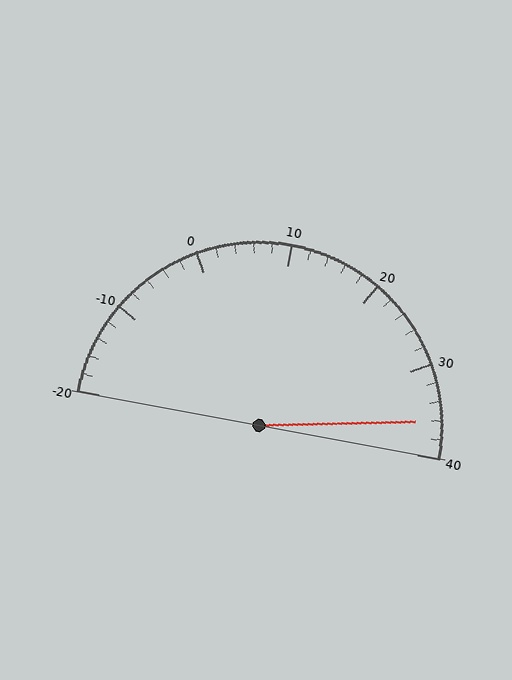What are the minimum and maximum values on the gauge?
The gauge ranges from -20 to 40.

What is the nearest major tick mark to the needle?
The nearest major tick mark is 40.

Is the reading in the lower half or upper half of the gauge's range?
The reading is in the upper half of the range (-20 to 40).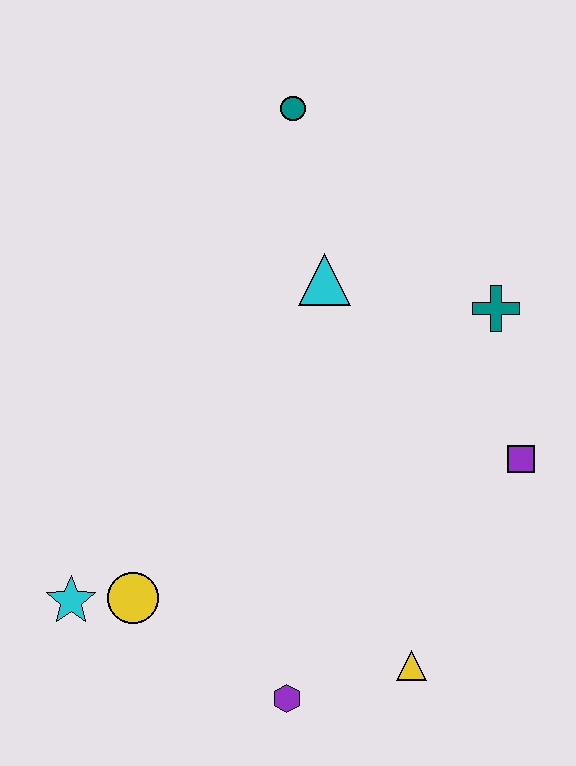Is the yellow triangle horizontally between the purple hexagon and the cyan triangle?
No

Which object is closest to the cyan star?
The yellow circle is closest to the cyan star.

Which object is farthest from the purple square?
The cyan star is farthest from the purple square.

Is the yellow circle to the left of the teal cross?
Yes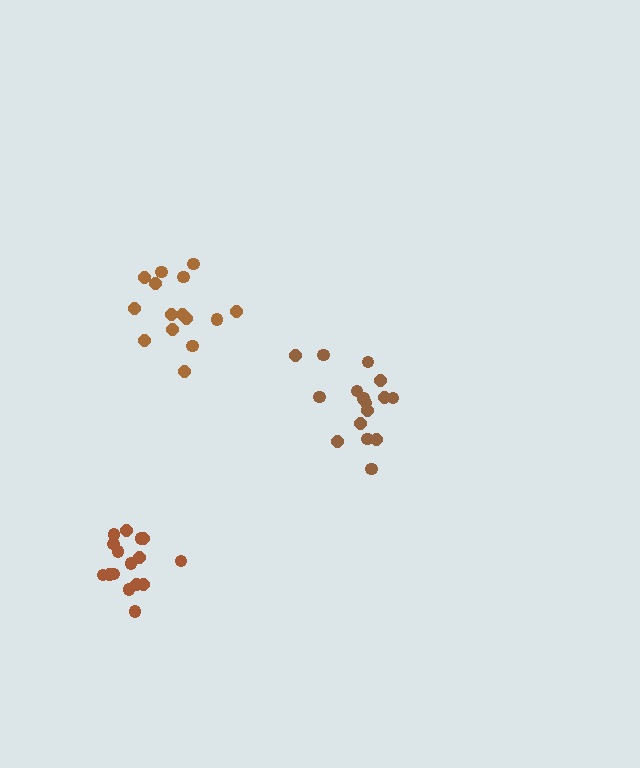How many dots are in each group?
Group 1: 16 dots, Group 2: 15 dots, Group 3: 17 dots (48 total).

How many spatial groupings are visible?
There are 3 spatial groupings.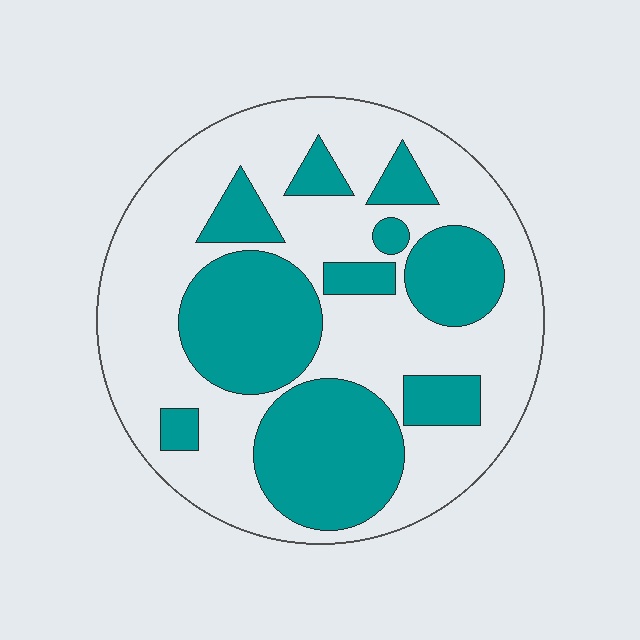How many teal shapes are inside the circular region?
10.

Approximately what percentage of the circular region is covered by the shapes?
Approximately 40%.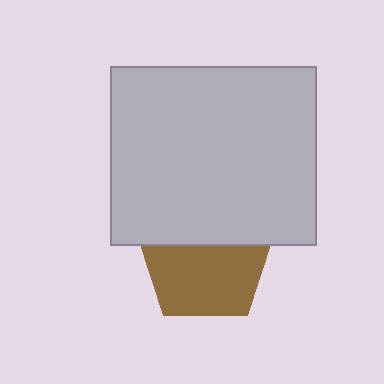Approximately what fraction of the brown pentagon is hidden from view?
Roughly 38% of the brown pentagon is hidden behind the light gray rectangle.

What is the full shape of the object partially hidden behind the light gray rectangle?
The partially hidden object is a brown pentagon.